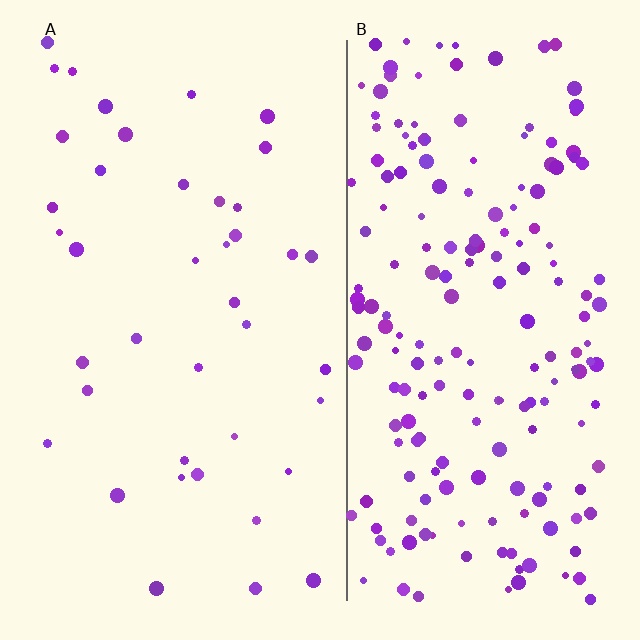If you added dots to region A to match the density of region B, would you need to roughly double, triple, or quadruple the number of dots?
Approximately quadruple.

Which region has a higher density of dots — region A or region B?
B (the right).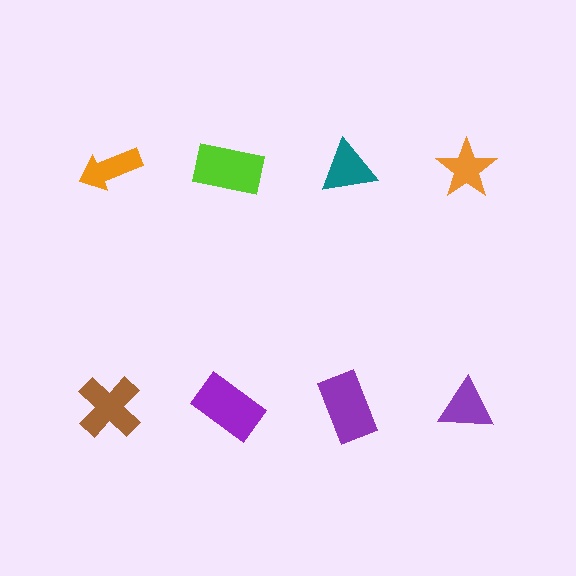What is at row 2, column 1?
A brown cross.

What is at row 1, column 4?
An orange star.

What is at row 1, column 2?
A lime rectangle.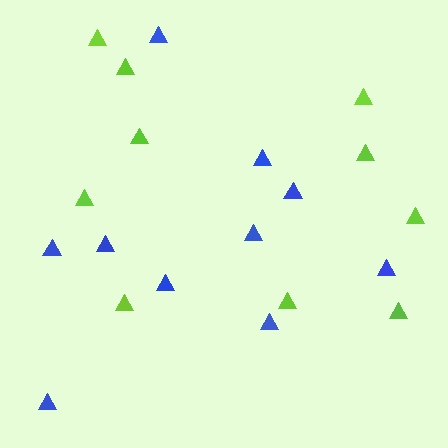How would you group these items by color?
There are 2 groups: one group of blue triangles (10) and one group of lime triangles (10).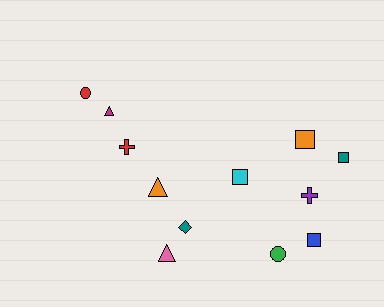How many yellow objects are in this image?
There are no yellow objects.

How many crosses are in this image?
There are 2 crosses.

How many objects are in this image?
There are 12 objects.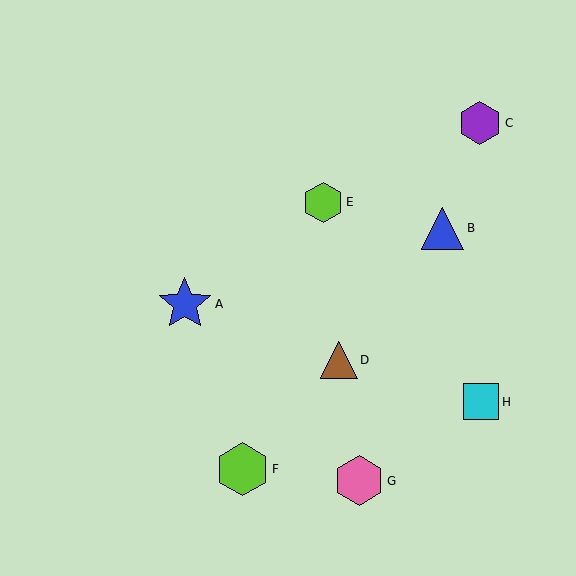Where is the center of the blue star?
The center of the blue star is at (185, 304).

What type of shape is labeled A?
Shape A is a blue star.